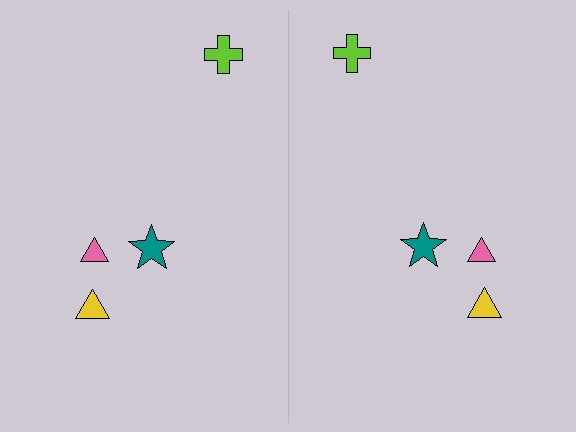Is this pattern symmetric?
Yes, this pattern has bilateral (reflection) symmetry.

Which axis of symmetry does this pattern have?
The pattern has a vertical axis of symmetry running through the center of the image.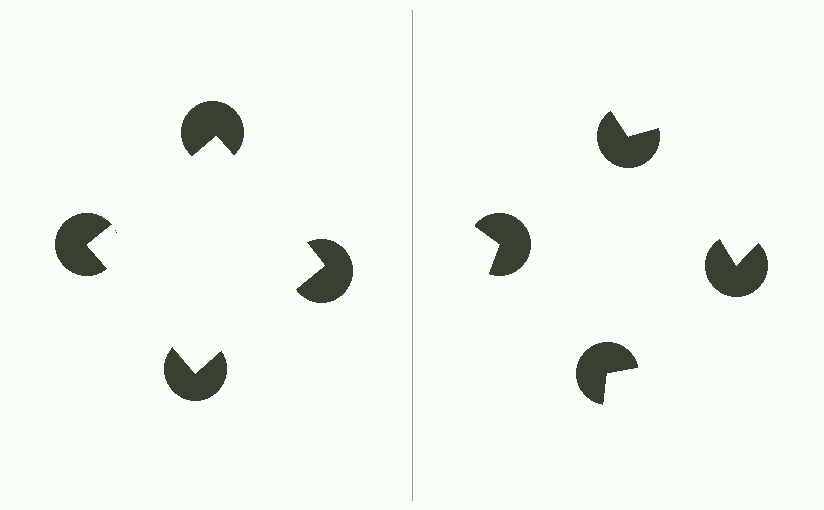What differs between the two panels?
The pac-man discs are positioned identically on both sides; only the wedge orientations differ. On the left they align to a square; on the right they are misaligned.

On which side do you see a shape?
An illusory square appears on the left side. On the right side the wedge cuts are rotated, so no coherent shape forms.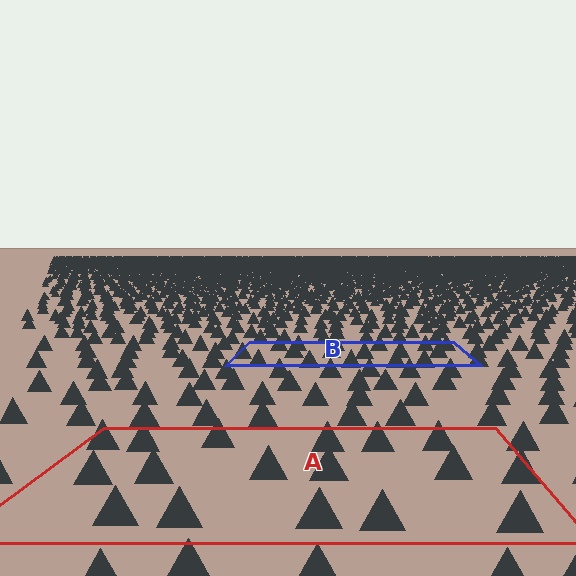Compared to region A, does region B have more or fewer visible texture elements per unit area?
Region B has more texture elements per unit area — they are packed more densely because it is farther away.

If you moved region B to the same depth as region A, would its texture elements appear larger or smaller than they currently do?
They would appear larger. At a closer depth, the same texture elements are projected at a bigger on-screen size.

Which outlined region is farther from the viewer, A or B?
Region B is farther from the viewer — the texture elements inside it appear smaller and more densely packed.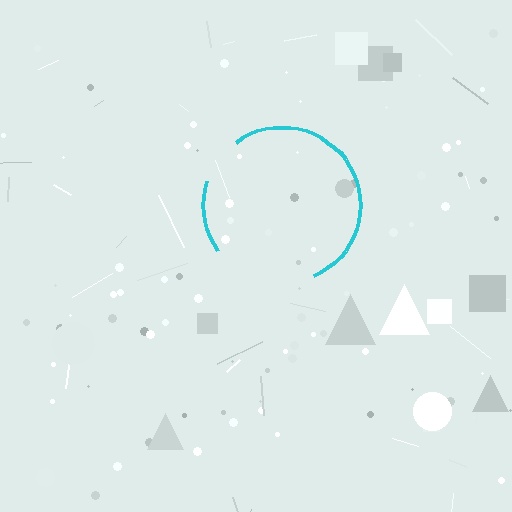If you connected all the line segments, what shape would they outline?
They would outline a circle.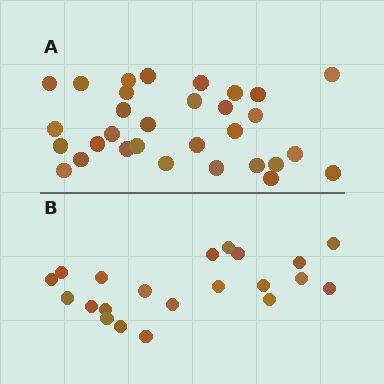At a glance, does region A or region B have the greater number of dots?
Region A (the top region) has more dots.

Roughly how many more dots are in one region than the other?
Region A has roughly 10 or so more dots than region B.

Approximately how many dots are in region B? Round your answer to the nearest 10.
About 20 dots. (The exact count is 21, which rounds to 20.)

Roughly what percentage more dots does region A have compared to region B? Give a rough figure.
About 50% more.